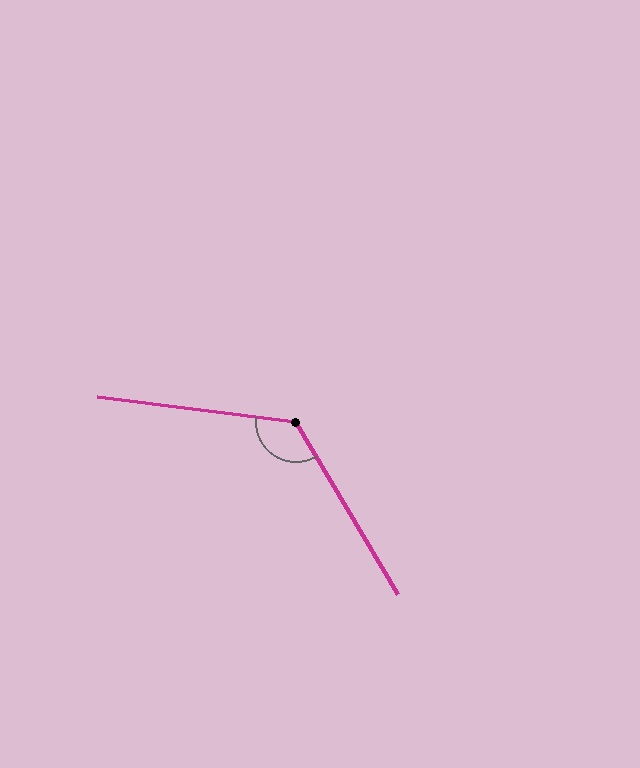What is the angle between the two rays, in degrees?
Approximately 127 degrees.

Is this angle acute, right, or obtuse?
It is obtuse.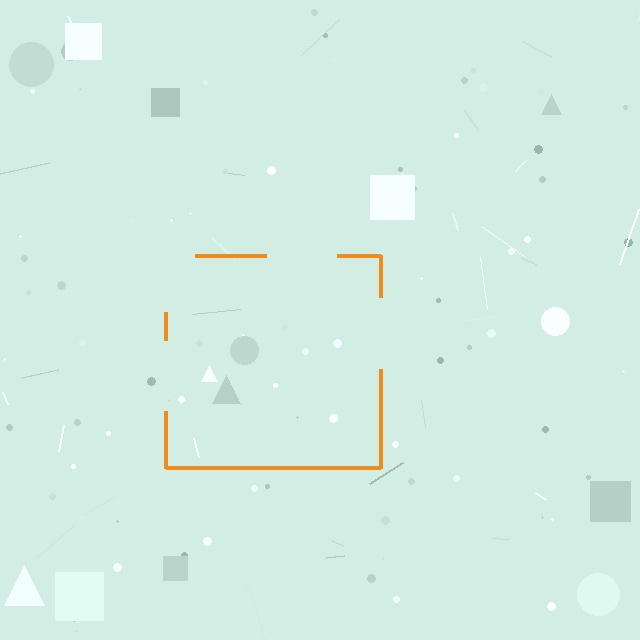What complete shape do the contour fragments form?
The contour fragments form a square.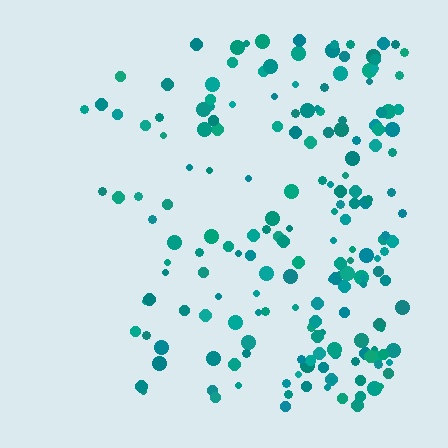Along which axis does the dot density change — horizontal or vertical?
Horizontal.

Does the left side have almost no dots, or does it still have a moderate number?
Still a moderate number, just noticeably fewer than the right.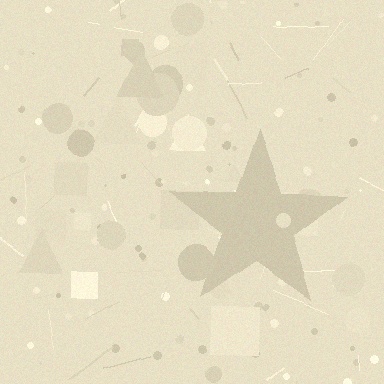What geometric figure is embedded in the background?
A star is embedded in the background.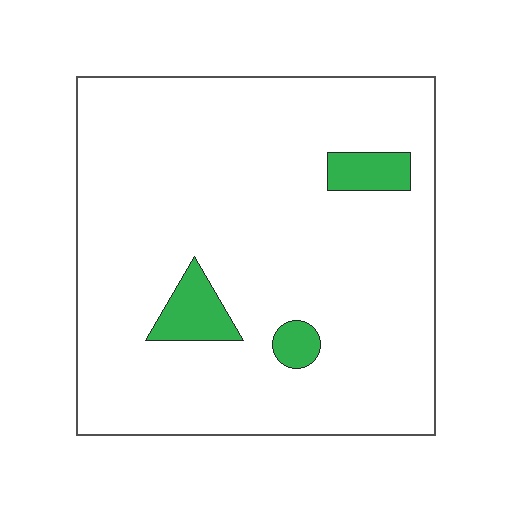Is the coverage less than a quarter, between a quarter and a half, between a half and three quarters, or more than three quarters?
Less than a quarter.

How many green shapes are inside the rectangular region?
3.